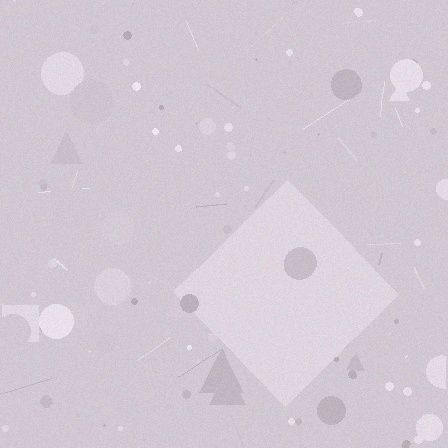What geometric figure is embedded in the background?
A diamond is embedded in the background.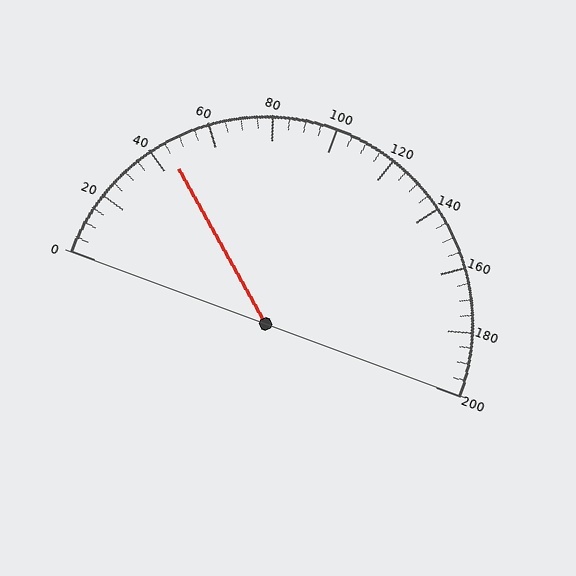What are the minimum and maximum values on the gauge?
The gauge ranges from 0 to 200.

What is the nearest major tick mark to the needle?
The nearest major tick mark is 40.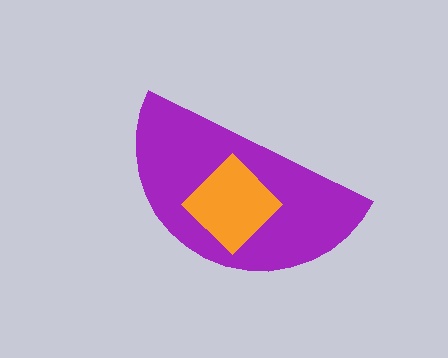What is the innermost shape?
The orange diamond.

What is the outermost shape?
The purple semicircle.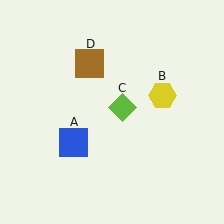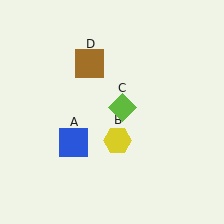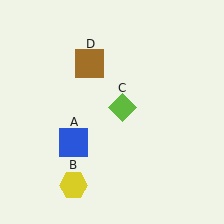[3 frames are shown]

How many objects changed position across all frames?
1 object changed position: yellow hexagon (object B).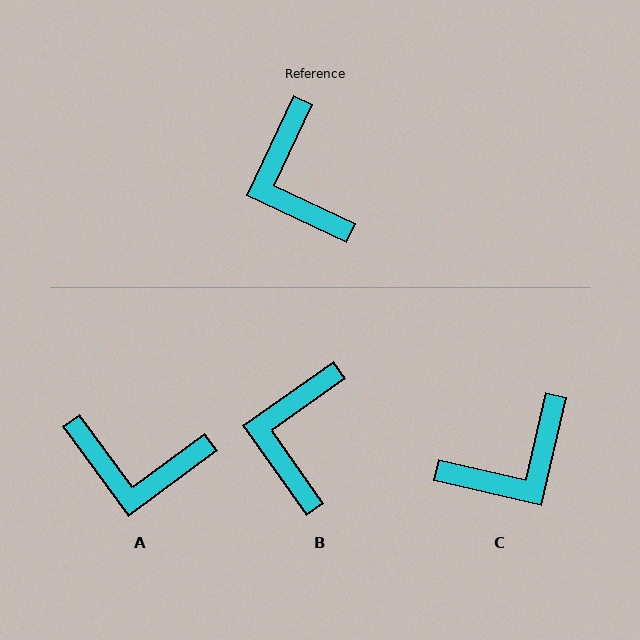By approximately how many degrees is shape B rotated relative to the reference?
Approximately 30 degrees clockwise.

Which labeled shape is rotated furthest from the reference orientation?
C, about 102 degrees away.